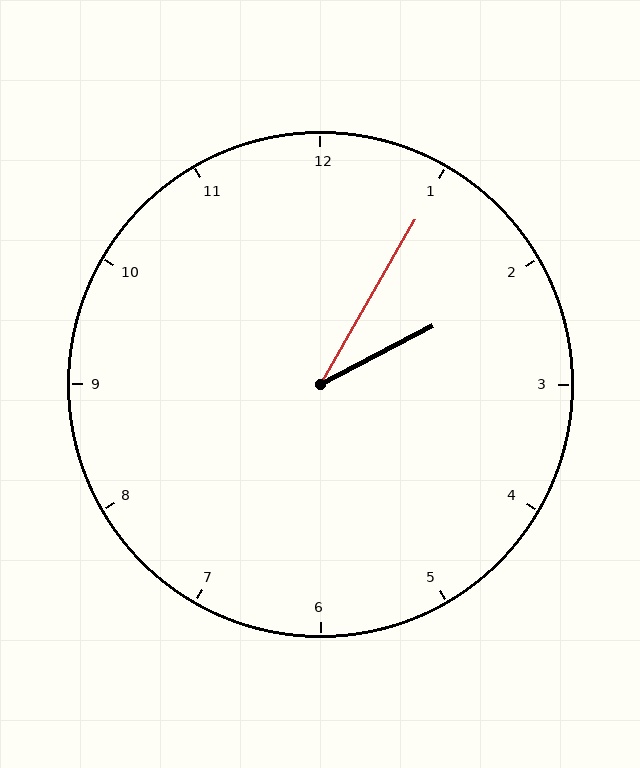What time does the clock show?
2:05.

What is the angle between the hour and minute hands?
Approximately 32 degrees.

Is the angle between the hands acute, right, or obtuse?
It is acute.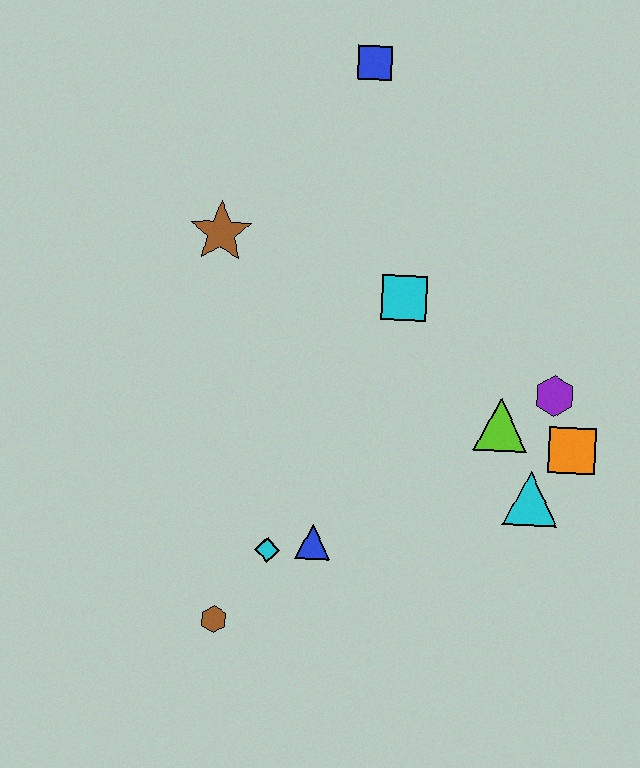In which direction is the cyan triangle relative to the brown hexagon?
The cyan triangle is to the right of the brown hexagon.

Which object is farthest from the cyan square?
The brown hexagon is farthest from the cyan square.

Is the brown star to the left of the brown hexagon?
Yes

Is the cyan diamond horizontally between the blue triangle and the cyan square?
No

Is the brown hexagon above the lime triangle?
No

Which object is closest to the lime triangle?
The purple hexagon is closest to the lime triangle.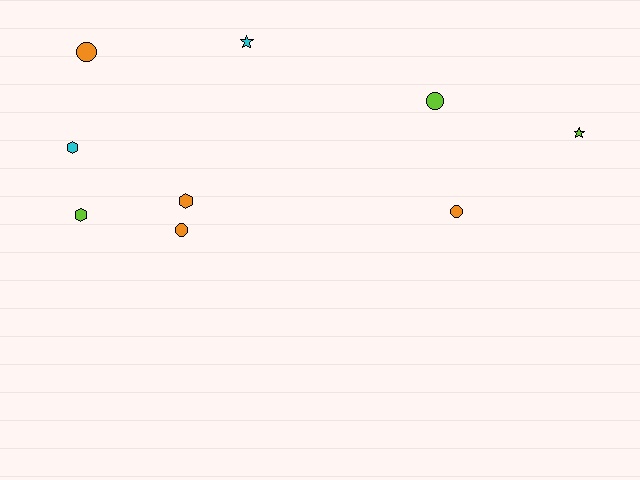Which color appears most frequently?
Orange, with 4 objects.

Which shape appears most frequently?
Circle, with 4 objects.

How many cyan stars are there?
There is 1 cyan star.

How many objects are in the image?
There are 9 objects.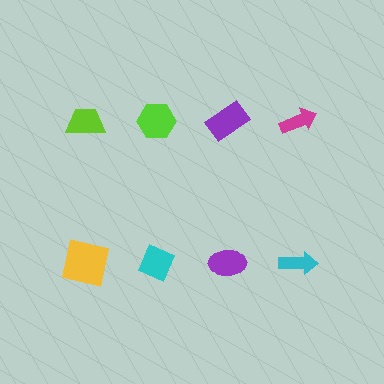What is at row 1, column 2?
A lime hexagon.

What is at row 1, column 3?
A purple rectangle.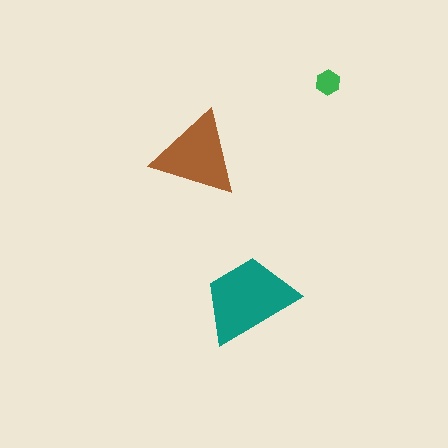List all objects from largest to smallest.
The teal trapezoid, the brown triangle, the green hexagon.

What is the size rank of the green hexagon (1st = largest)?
3rd.